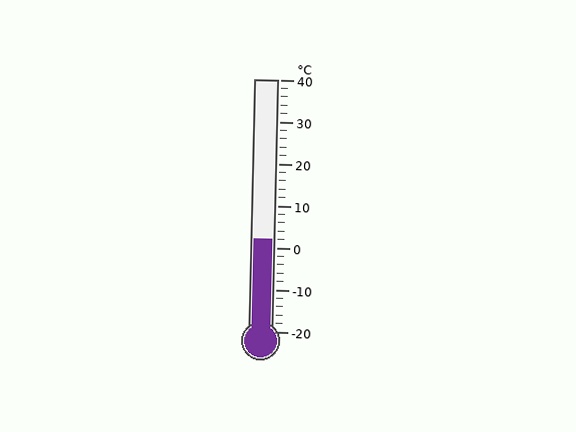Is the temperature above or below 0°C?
The temperature is above 0°C.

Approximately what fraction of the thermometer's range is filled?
The thermometer is filled to approximately 35% of its range.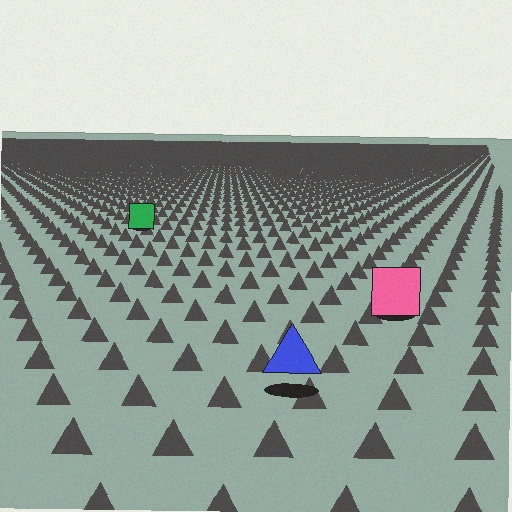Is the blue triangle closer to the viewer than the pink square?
Yes. The blue triangle is closer — you can tell from the texture gradient: the ground texture is coarser near it.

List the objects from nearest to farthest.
From nearest to farthest: the blue triangle, the pink square, the green square.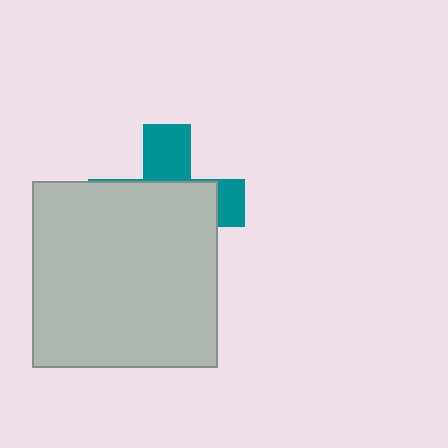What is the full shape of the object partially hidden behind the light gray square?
The partially hidden object is a teal cross.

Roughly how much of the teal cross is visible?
A small part of it is visible (roughly 33%).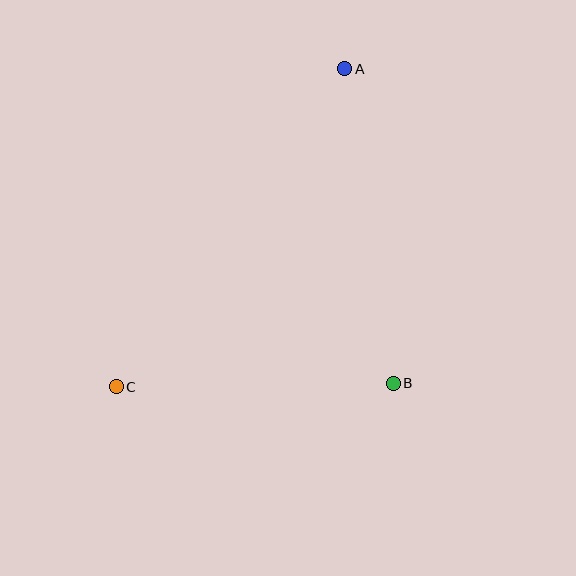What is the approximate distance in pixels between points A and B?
The distance between A and B is approximately 318 pixels.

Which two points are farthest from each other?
Points A and C are farthest from each other.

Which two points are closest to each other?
Points B and C are closest to each other.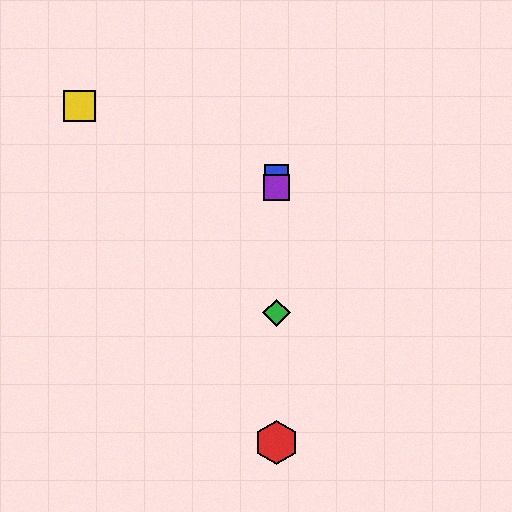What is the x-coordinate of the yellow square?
The yellow square is at x≈80.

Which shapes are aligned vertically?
The red hexagon, the blue square, the green diamond, the purple square are aligned vertically.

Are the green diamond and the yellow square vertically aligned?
No, the green diamond is at x≈276 and the yellow square is at x≈80.